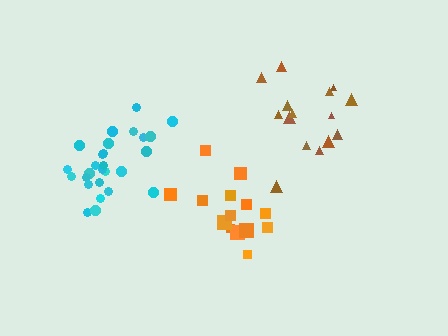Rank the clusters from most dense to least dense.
cyan, orange, brown.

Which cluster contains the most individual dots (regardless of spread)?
Cyan (27).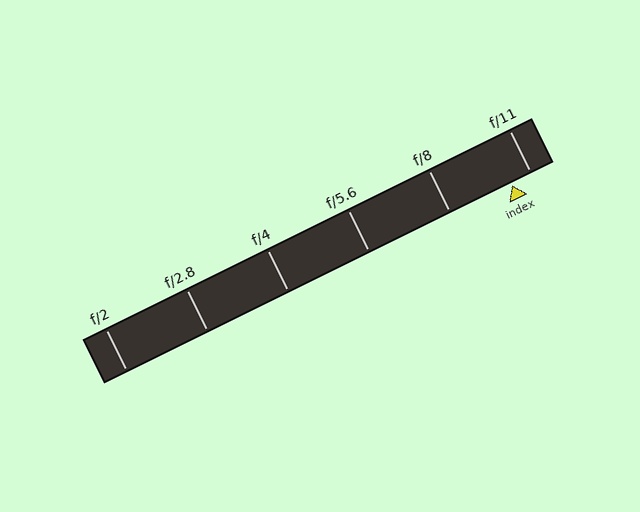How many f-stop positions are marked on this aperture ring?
There are 6 f-stop positions marked.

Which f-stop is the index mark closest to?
The index mark is closest to f/11.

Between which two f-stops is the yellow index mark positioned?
The index mark is between f/8 and f/11.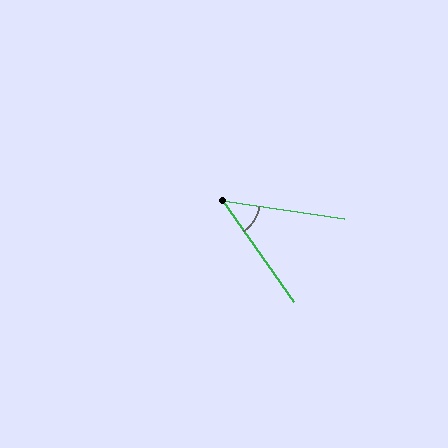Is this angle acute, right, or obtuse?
It is acute.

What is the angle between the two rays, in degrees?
Approximately 47 degrees.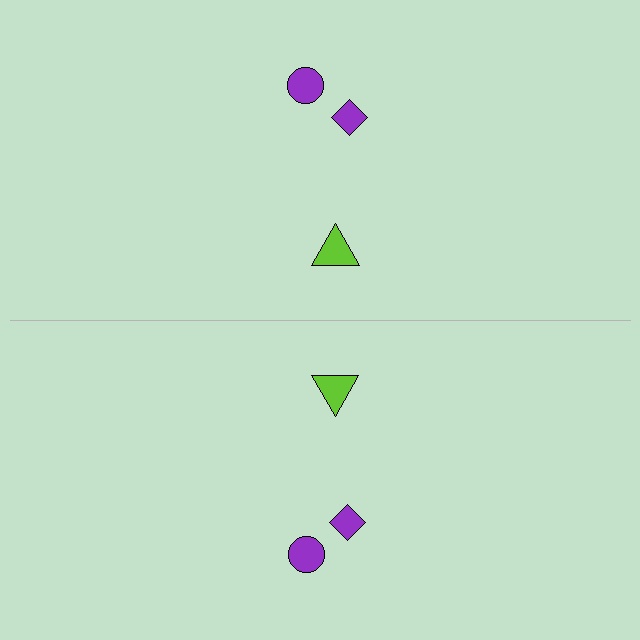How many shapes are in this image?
There are 6 shapes in this image.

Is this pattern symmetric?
Yes, this pattern has bilateral (reflection) symmetry.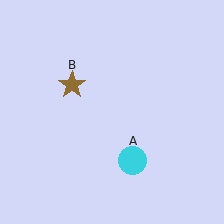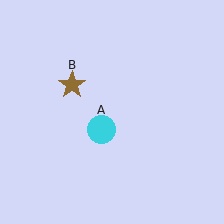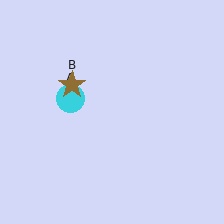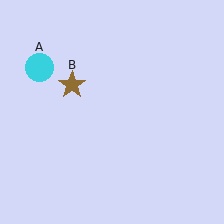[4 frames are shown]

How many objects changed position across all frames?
1 object changed position: cyan circle (object A).